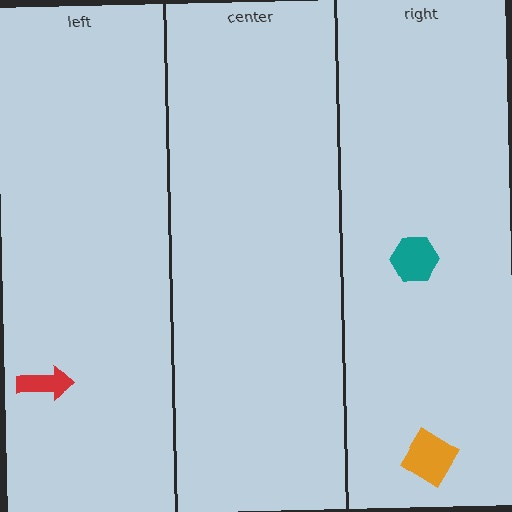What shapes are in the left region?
The red arrow.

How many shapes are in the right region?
2.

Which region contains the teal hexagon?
The right region.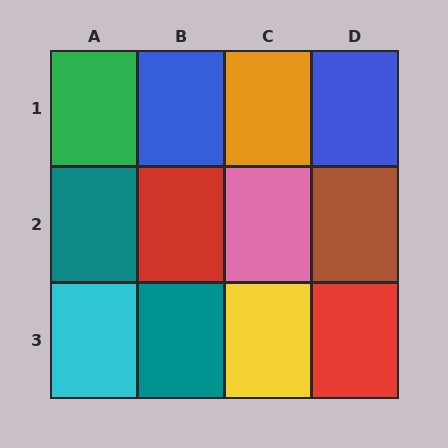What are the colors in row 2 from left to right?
Teal, red, pink, brown.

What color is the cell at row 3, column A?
Cyan.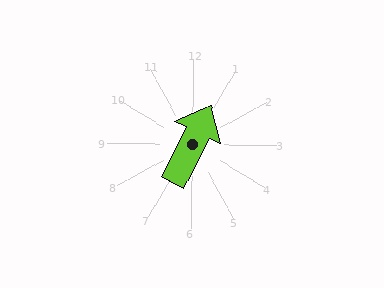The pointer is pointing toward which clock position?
Roughly 1 o'clock.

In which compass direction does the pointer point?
Northeast.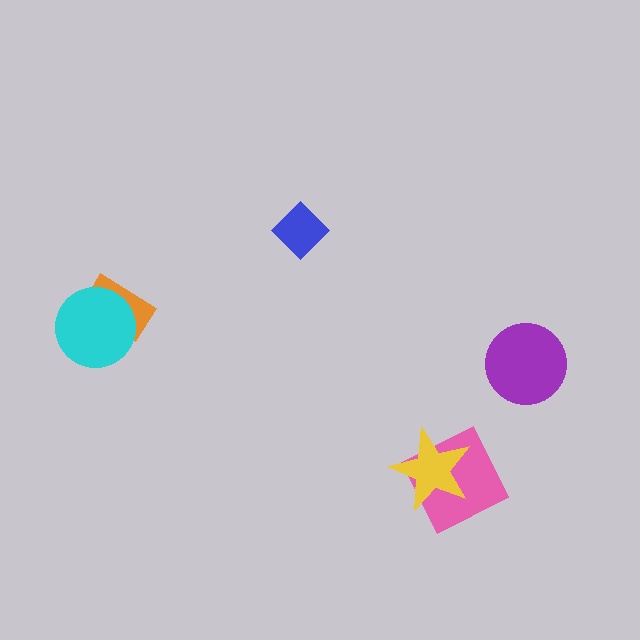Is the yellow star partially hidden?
No, no other shape covers it.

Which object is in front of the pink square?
The yellow star is in front of the pink square.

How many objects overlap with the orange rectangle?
1 object overlaps with the orange rectangle.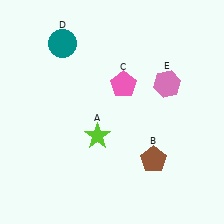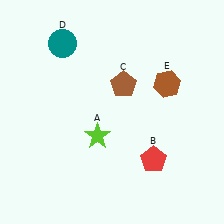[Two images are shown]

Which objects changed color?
B changed from brown to red. C changed from pink to brown. E changed from pink to brown.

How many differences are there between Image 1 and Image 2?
There are 3 differences between the two images.